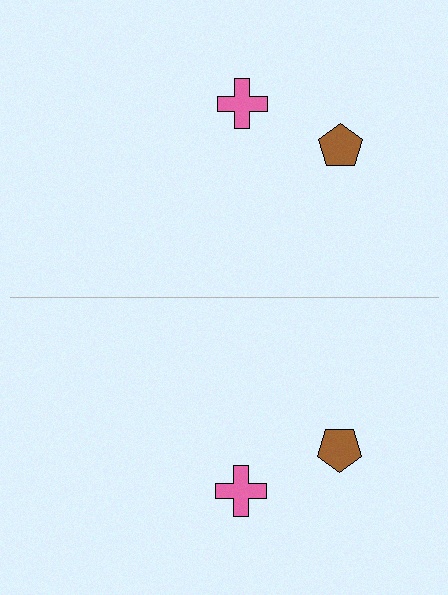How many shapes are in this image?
There are 4 shapes in this image.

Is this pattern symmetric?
Yes, this pattern has bilateral (reflection) symmetry.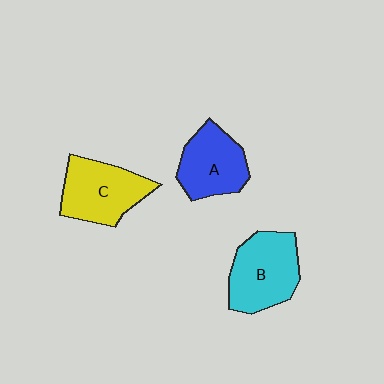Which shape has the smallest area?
Shape A (blue).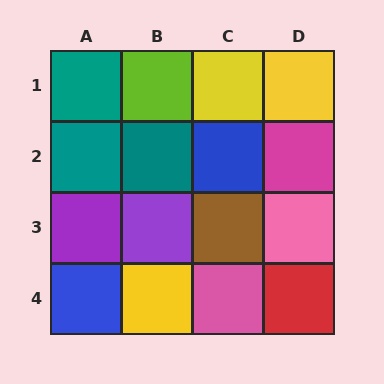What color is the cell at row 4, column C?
Pink.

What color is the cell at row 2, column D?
Magenta.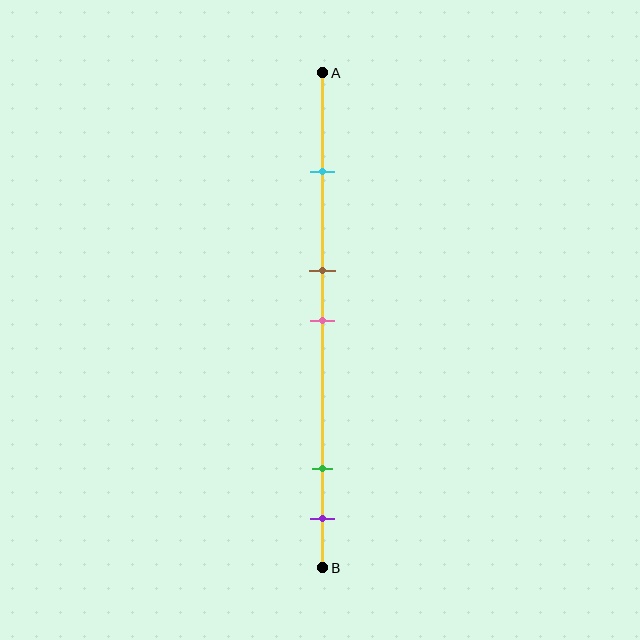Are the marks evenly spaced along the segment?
No, the marks are not evenly spaced.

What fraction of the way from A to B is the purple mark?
The purple mark is approximately 90% (0.9) of the way from A to B.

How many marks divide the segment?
There are 5 marks dividing the segment.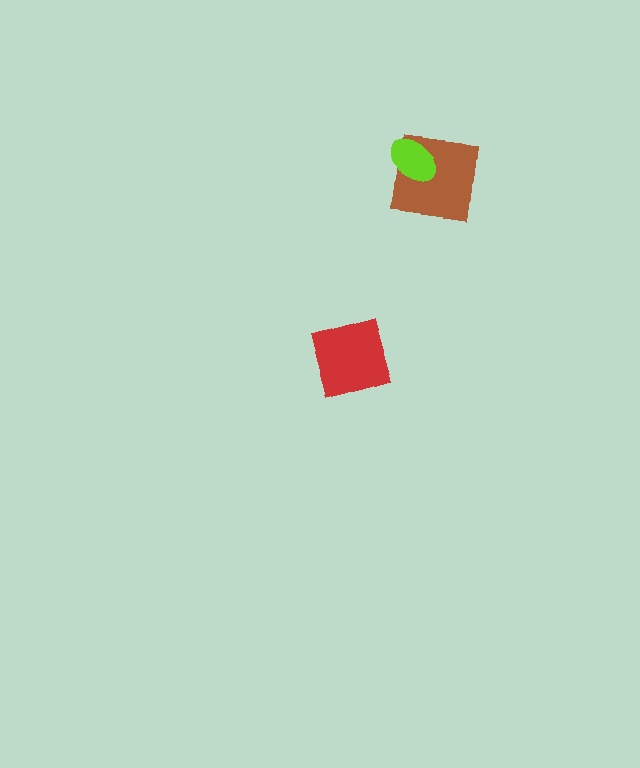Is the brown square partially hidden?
Yes, it is partially covered by another shape.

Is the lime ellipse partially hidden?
No, no other shape covers it.